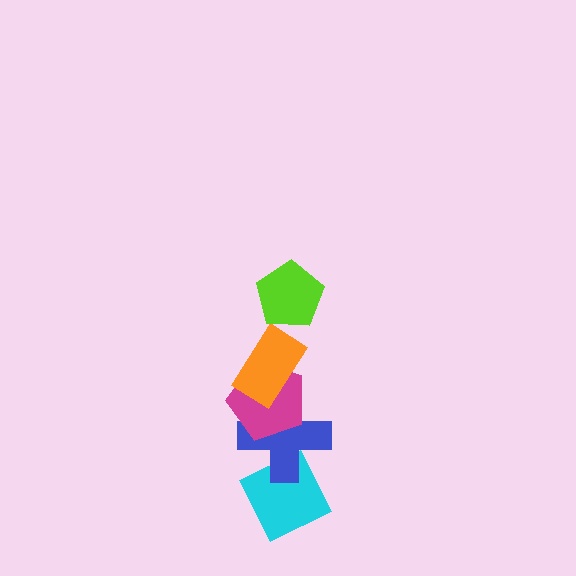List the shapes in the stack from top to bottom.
From top to bottom: the lime pentagon, the orange rectangle, the magenta pentagon, the blue cross, the cyan diamond.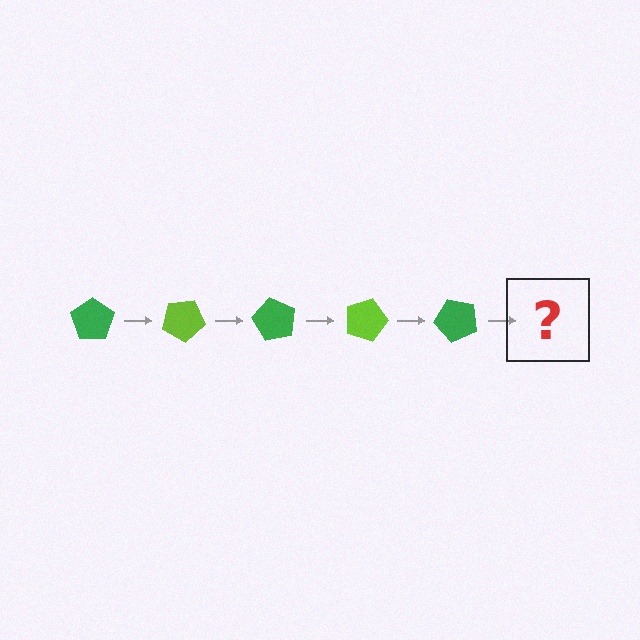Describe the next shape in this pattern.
It should be a lime pentagon, rotated 150 degrees from the start.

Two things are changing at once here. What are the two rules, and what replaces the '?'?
The two rules are that it rotates 30 degrees each step and the color cycles through green and lime. The '?' should be a lime pentagon, rotated 150 degrees from the start.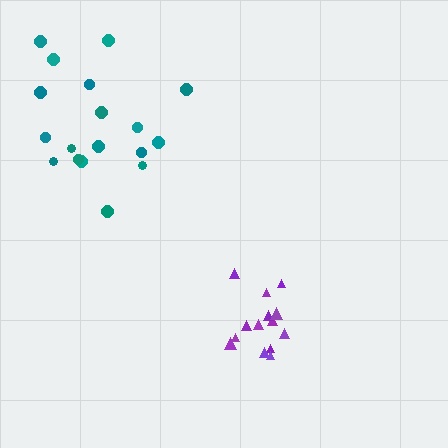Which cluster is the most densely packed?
Purple.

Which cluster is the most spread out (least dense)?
Teal.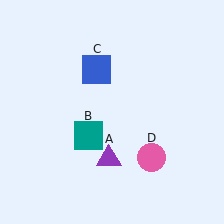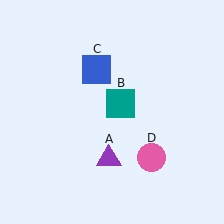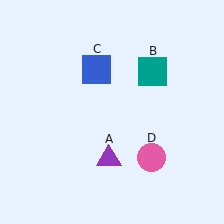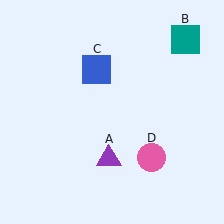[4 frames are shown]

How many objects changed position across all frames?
1 object changed position: teal square (object B).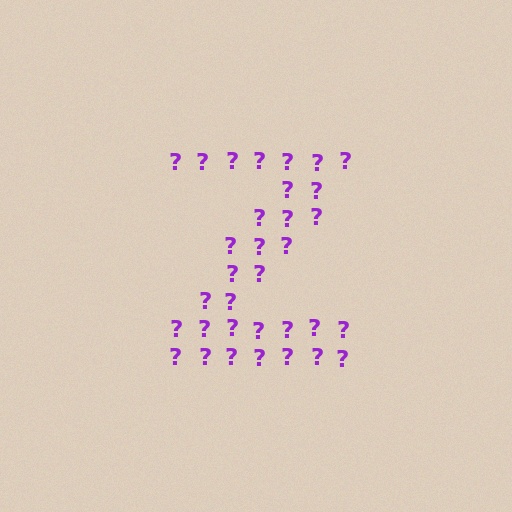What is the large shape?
The large shape is the letter Z.